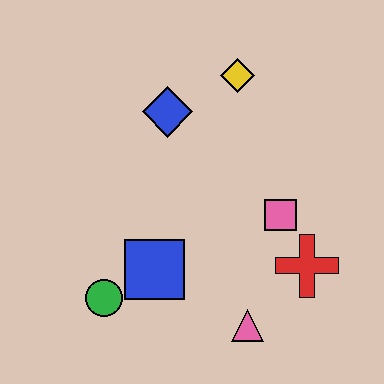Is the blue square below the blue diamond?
Yes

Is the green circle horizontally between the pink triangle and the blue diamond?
No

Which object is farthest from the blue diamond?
The pink triangle is farthest from the blue diamond.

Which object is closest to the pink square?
The red cross is closest to the pink square.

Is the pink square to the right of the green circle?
Yes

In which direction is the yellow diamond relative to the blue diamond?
The yellow diamond is to the right of the blue diamond.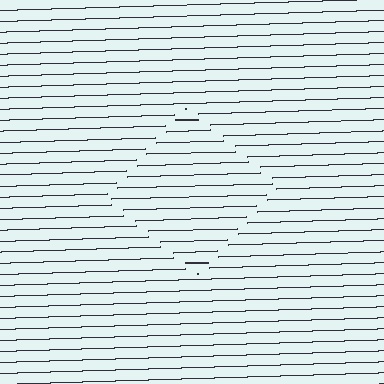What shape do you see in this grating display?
An illusory square. The interior of the shape contains the same grating, shifted by half a period — the contour is defined by the phase discontinuity where line-ends from the inner and outer gratings abut.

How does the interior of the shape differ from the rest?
The interior of the shape contains the same grating, shifted by half a period — the contour is defined by the phase discontinuity where line-ends from the inner and outer gratings abut.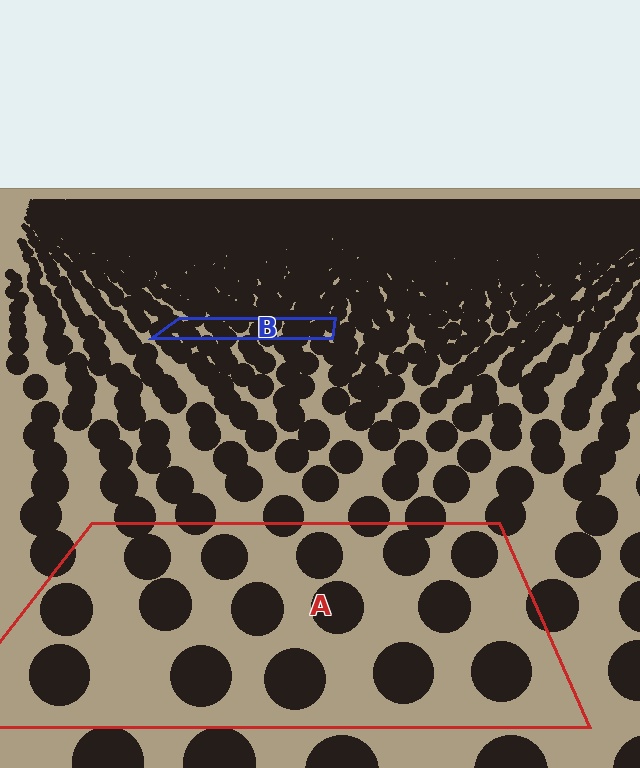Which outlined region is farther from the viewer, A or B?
Region B is farther from the viewer — the texture elements inside it appear smaller and more densely packed.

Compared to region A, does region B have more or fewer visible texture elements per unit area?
Region B has more texture elements per unit area — they are packed more densely because it is farther away.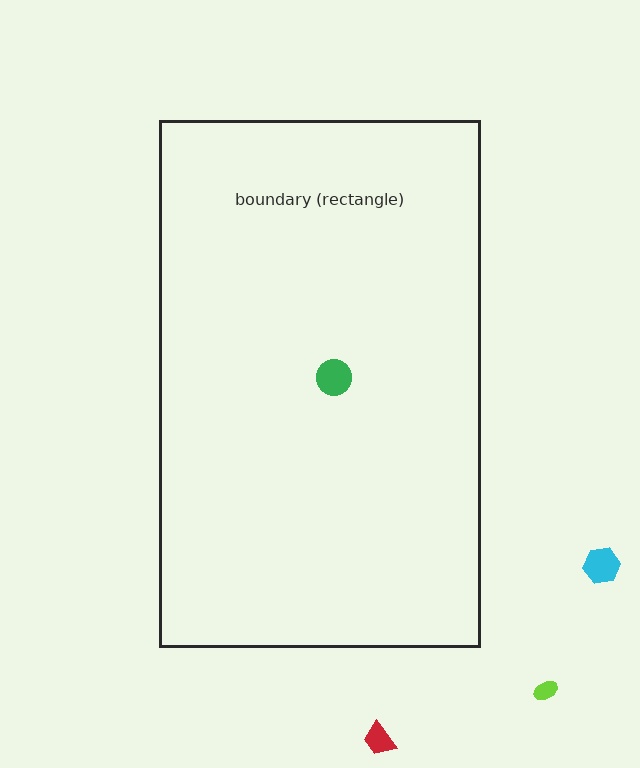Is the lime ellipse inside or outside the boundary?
Outside.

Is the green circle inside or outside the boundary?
Inside.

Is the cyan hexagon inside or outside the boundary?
Outside.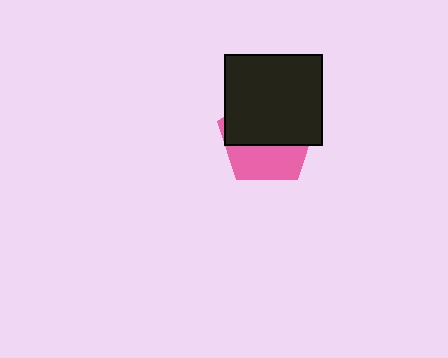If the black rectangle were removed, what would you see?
You would see the complete pink pentagon.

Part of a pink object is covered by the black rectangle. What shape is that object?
It is a pentagon.